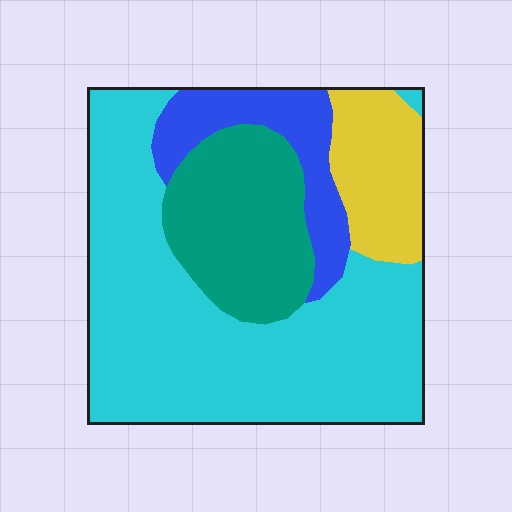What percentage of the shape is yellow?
Yellow takes up about one eighth (1/8) of the shape.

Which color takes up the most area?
Cyan, at roughly 55%.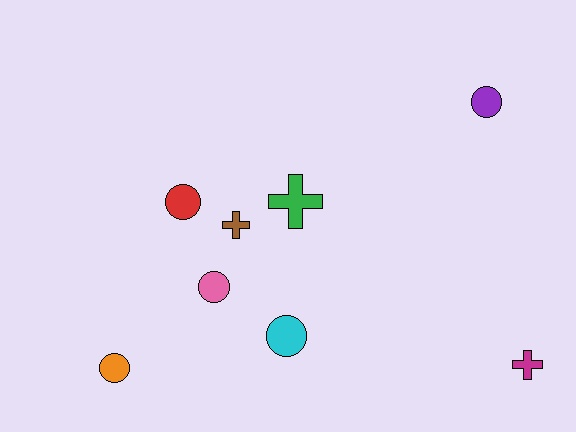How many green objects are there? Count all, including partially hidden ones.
There is 1 green object.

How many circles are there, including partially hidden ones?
There are 5 circles.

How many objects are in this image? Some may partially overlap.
There are 8 objects.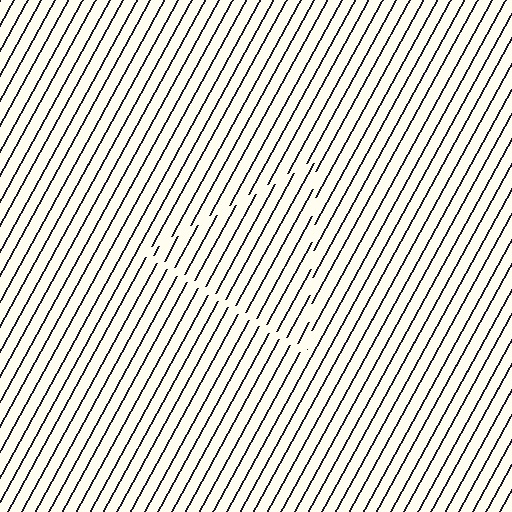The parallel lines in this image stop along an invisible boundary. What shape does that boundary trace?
An illusory triangle. The interior of the shape contains the same grating, shifted by half a period — the contour is defined by the phase discontinuity where line-ends from the inner and outer gratings abut.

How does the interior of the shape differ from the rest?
The interior of the shape contains the same grating, shifted by half a period — the contour is defined by the phase discontinuity where line-ends from the inner and outer gratings abut.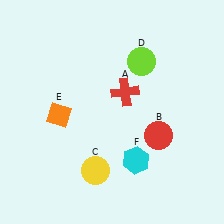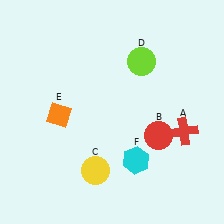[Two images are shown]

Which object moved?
The red cross (A) moved right.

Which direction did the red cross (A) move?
The red cross (A) moved right.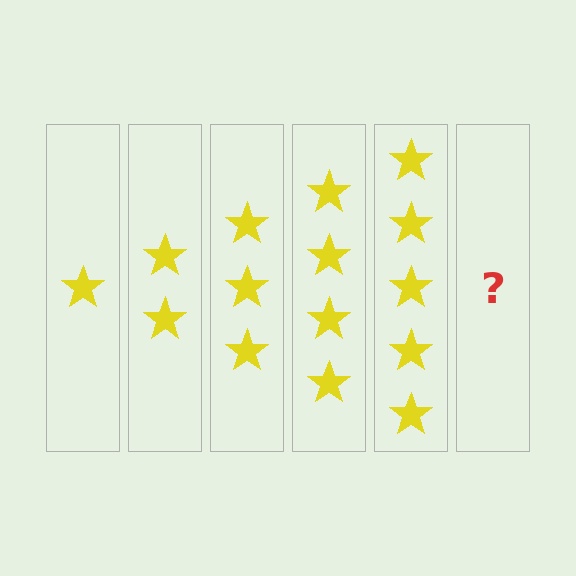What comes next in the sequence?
The next element should be 6 stars.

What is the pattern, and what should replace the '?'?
The pattern is that each step adds one more star. The '?' should be 6 stars.